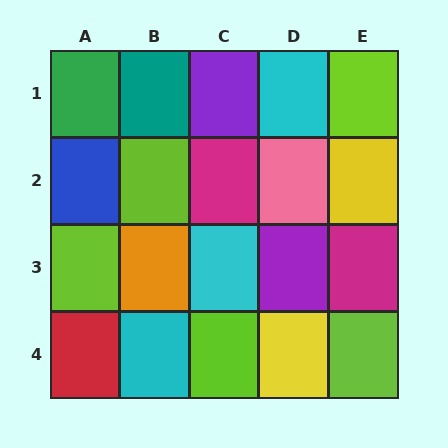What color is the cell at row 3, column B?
Orange.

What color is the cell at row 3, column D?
Purple.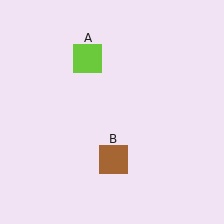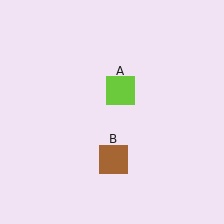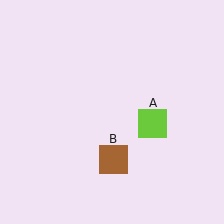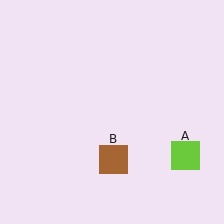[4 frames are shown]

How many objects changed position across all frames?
1 object changed position: lime square (object A).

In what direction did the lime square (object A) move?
The lime square (object A) moved down and to the right.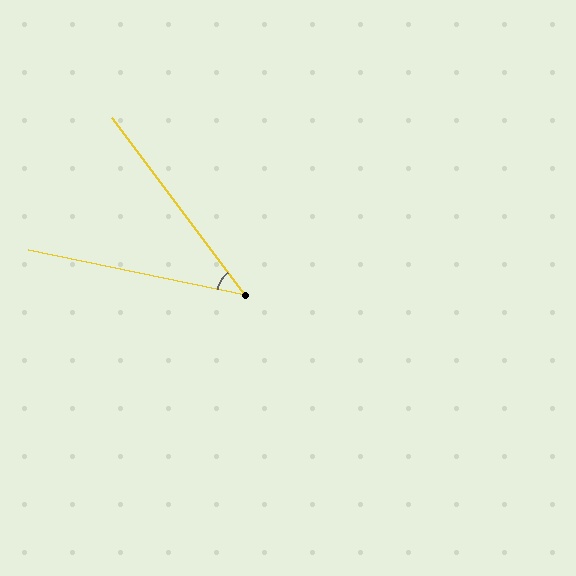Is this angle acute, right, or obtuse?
It is acute.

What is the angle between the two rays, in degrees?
Approximately 41 degrees.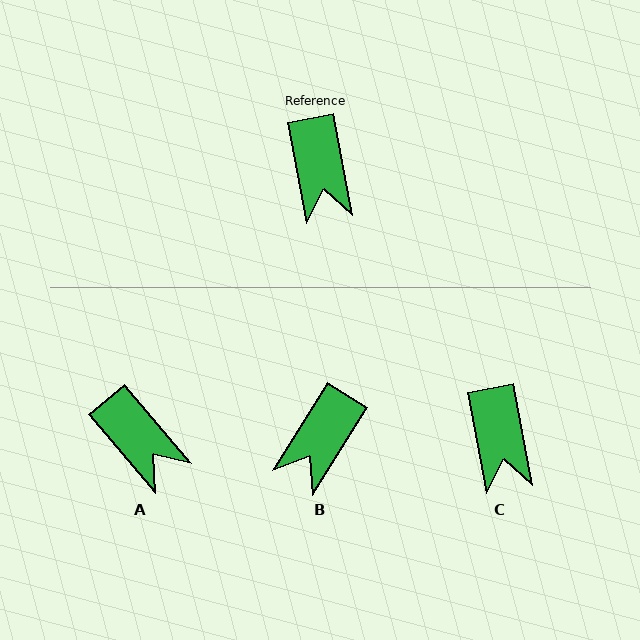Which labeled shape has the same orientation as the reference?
C.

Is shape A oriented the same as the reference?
No, it is off by about 30 degrees.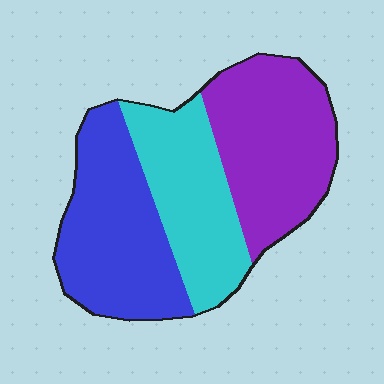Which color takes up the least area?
Cyan, at roughly 30%.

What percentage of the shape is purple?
Purple takes up between a quarter and a half of the shape.